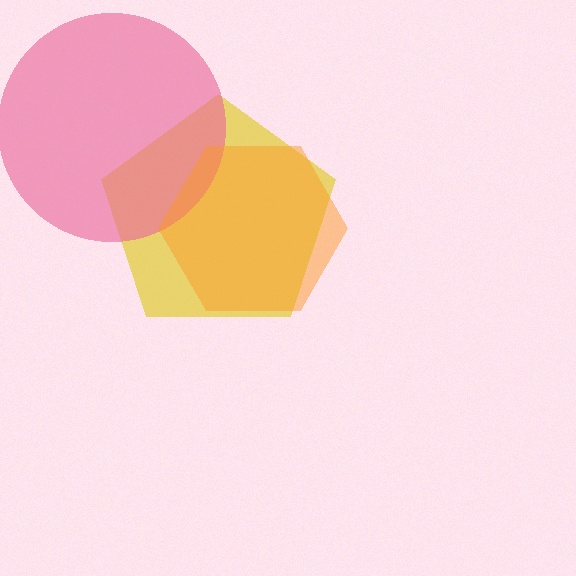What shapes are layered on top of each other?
The layered shapes are: a yellow pentagon, a pink circle, an orange hexagon.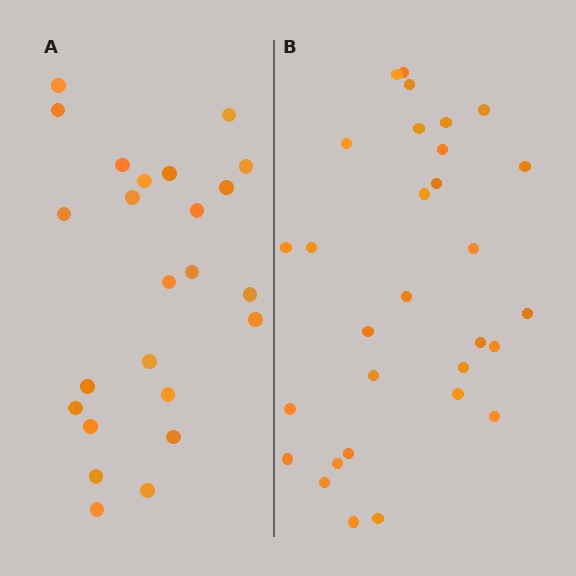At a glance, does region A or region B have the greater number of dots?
Region B (the right region) has more dots.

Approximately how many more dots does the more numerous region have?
Region B has about 6 more dots than region A.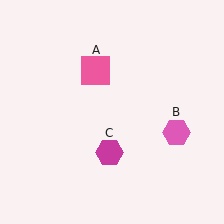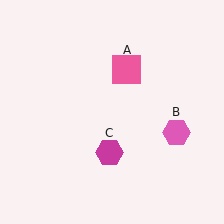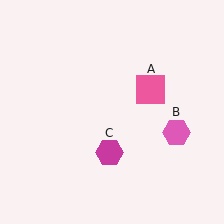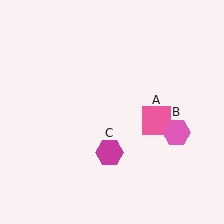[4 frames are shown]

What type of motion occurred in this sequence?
The pink square (object A) rotated clockwise around the center of the scene.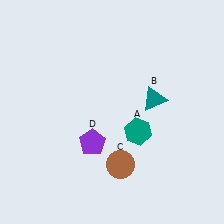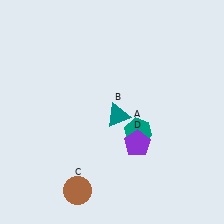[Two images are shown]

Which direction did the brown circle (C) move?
The brown circle (C) moved left.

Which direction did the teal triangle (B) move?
The teal triangle (B) moved left.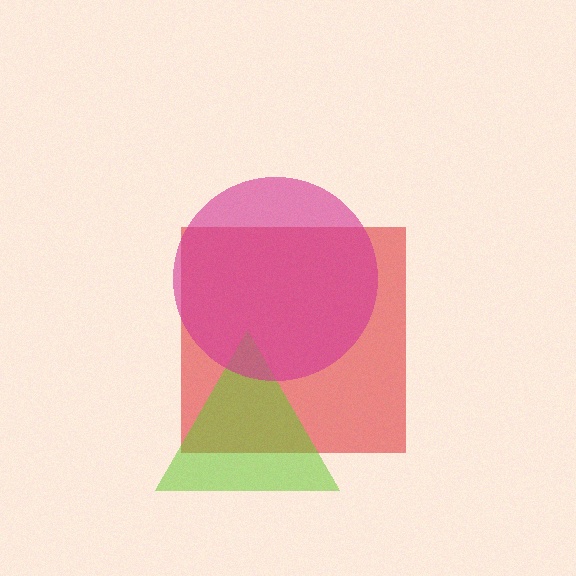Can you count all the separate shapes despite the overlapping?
Yes, there are 3 separate shapes.